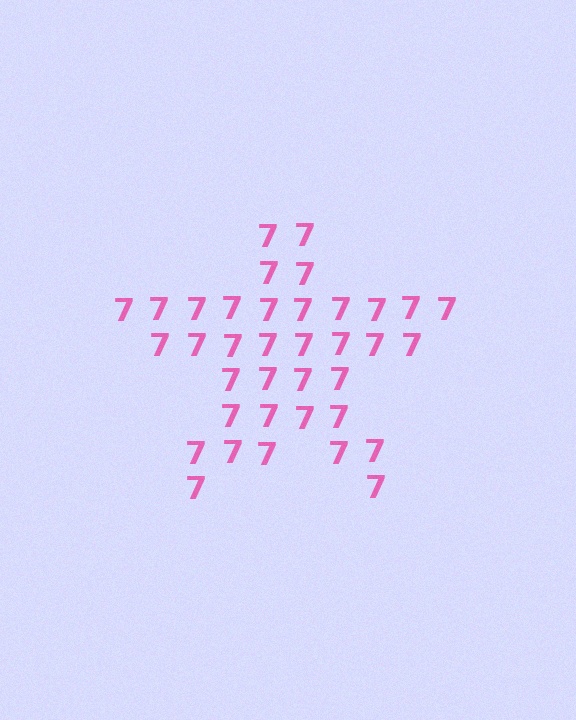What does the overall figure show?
The overall figure shows a star.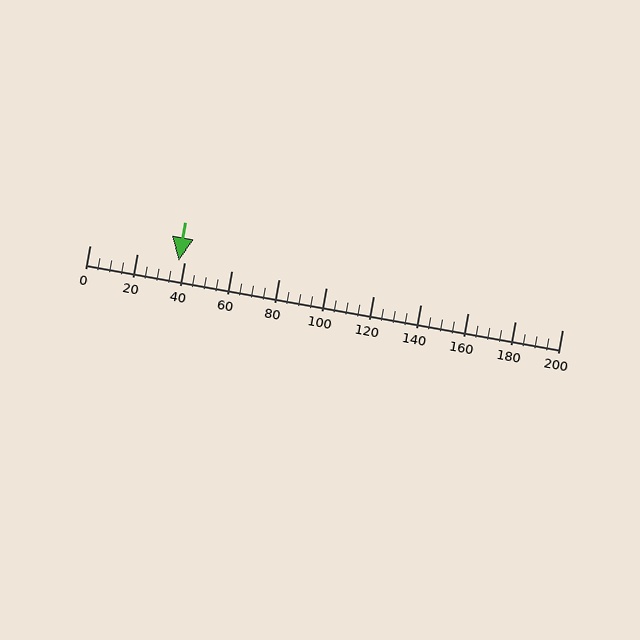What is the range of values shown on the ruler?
The ruler shows values from 0 to 200.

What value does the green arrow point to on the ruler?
The green arrow points to approximately 38.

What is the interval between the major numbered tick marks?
The major tick marks are spaced 20 units apart.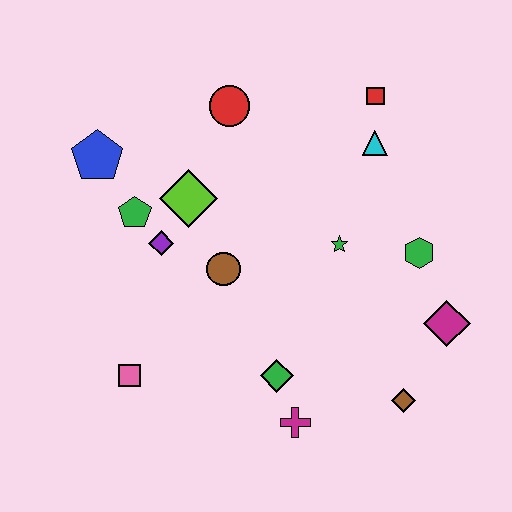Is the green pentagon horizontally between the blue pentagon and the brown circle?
Yes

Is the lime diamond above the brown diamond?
Yes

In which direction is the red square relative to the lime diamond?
The red square is to the right of the lime diamond.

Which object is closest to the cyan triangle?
The red square is closest to the cyan triangle.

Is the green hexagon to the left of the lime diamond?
No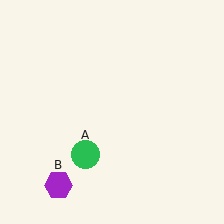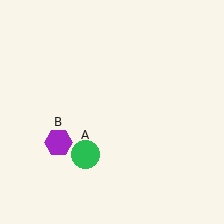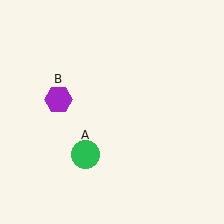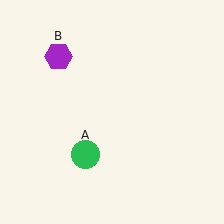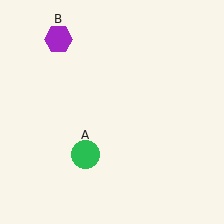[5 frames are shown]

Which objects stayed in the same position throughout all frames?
Green circle (object A) remained stationary.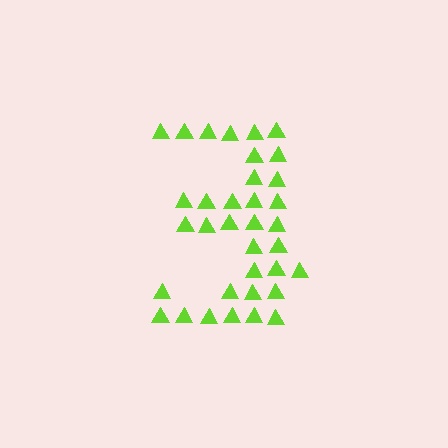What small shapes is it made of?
It is made of small triangles.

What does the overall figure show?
The overall figure shows the digit 3.